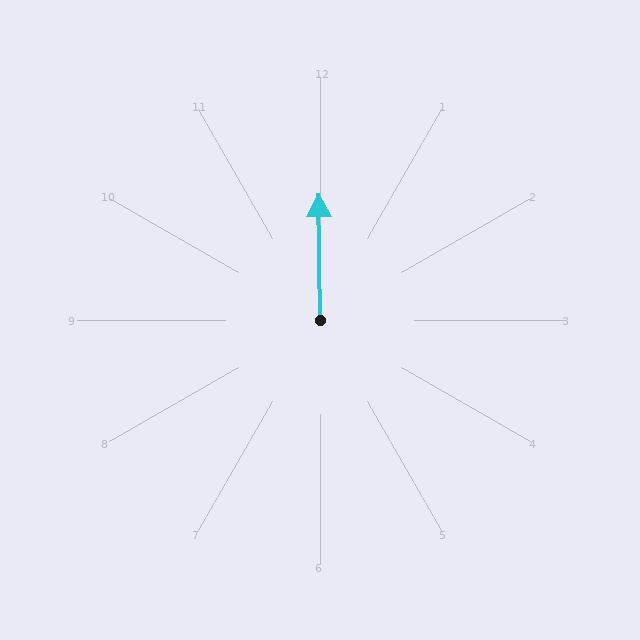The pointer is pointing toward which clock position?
Roughly 12 o'clock.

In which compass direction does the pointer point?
North.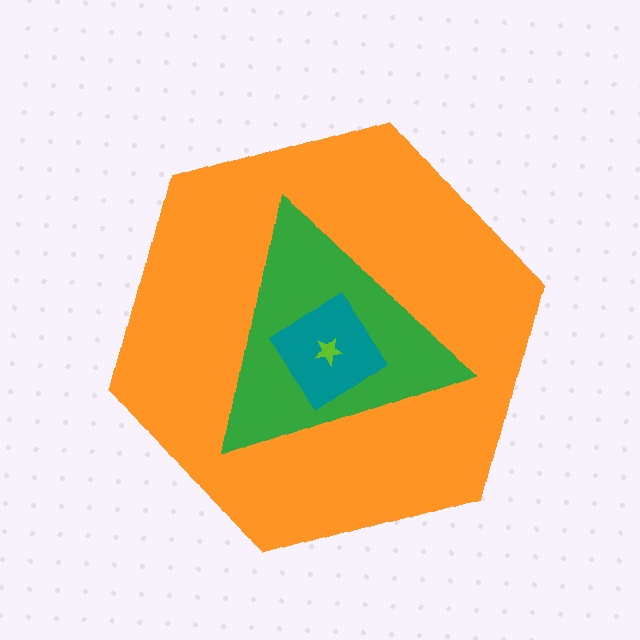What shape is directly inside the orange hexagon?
The green triangle.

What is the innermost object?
The lime star.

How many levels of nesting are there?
4.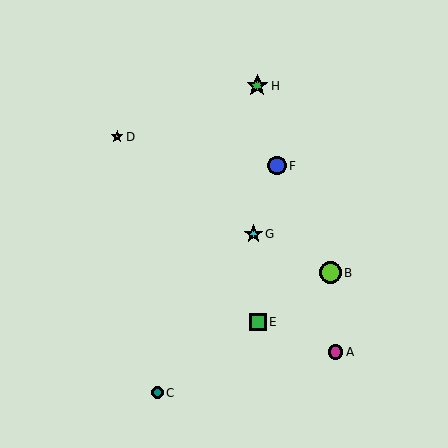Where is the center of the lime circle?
The center of the lime circle is at (330, 273).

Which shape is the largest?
The lime circle (labeled B) is the largest.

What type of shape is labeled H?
Shape H is a green star.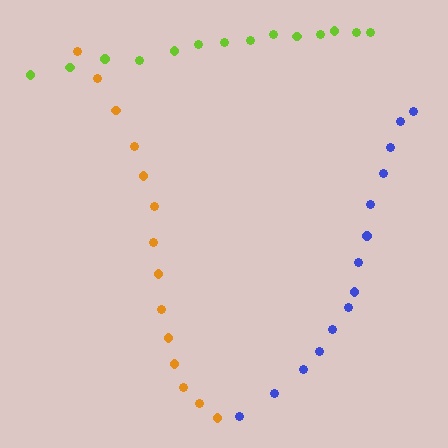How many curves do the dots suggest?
There are 3 distinct paths.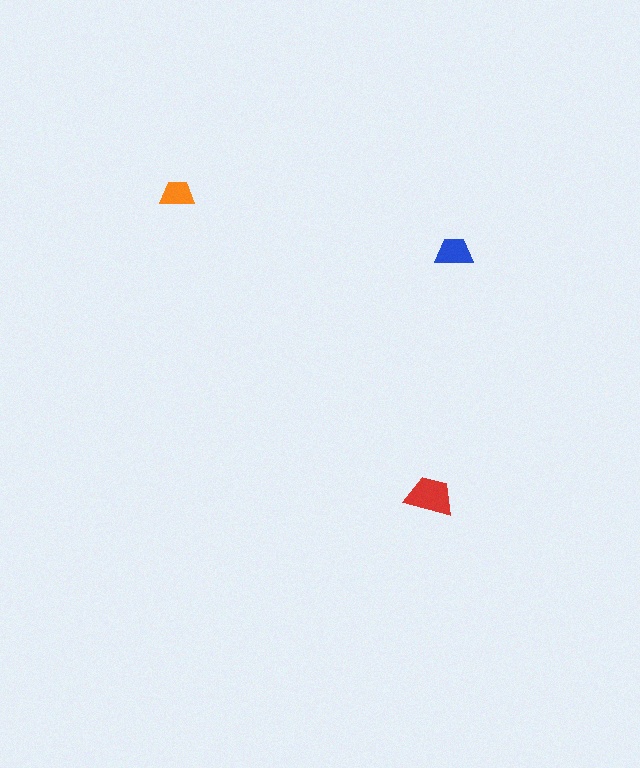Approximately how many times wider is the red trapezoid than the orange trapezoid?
About 1.5 times wider.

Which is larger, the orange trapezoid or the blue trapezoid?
The blue one.